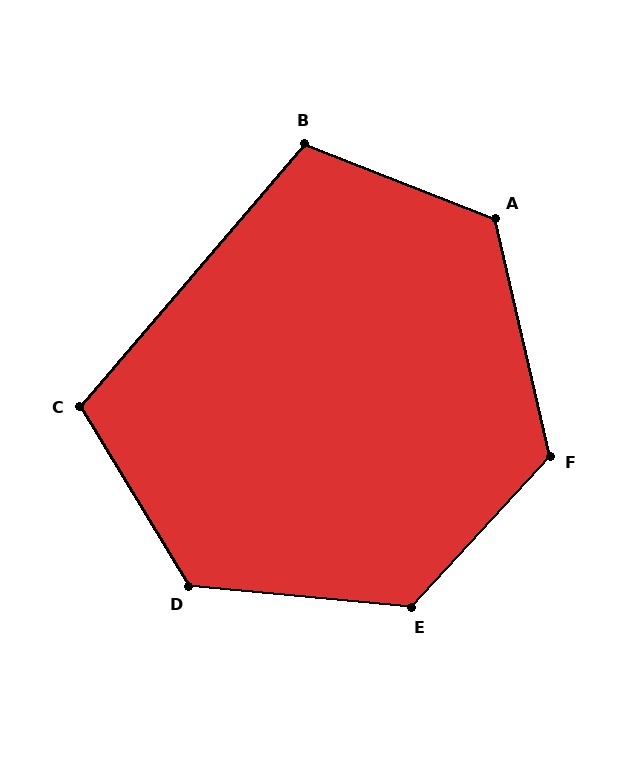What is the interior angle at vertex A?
Approximately 124 degrees (obtuse).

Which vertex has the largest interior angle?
E, at approximately 127 degrees.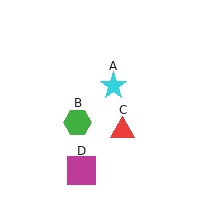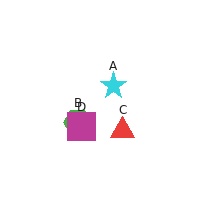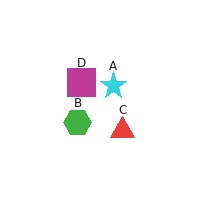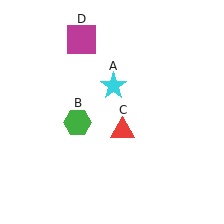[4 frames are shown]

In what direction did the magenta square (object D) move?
The magenta square (object D) moved up.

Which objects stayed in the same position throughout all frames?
Cyan star (object A) and green hexagon (object B) and red triangle (object C) remained stationary.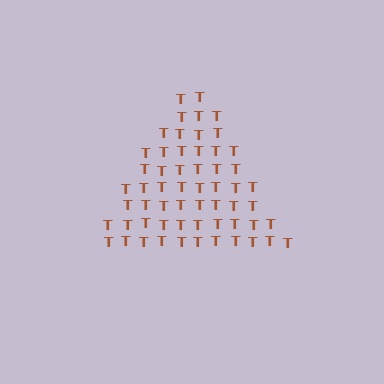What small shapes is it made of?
It is made of small letter T's.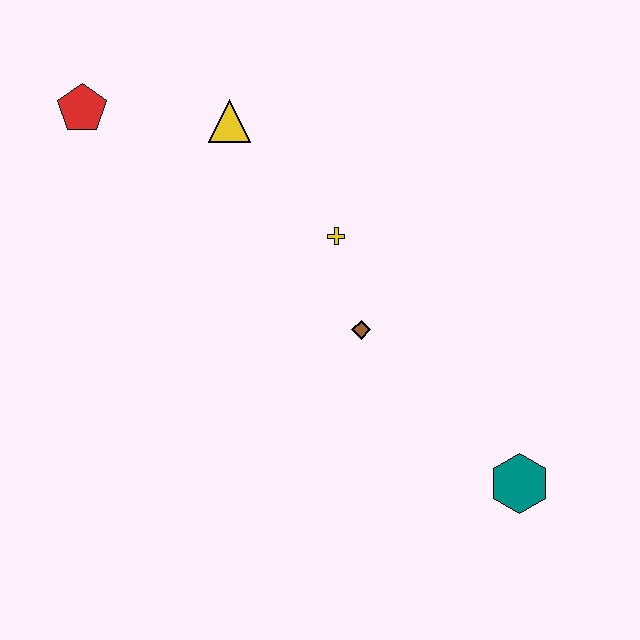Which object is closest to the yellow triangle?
The red pentagon is closest to the yellow triangle.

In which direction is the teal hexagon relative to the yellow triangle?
The teal hexagon is below the yellow triangle.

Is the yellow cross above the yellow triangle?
No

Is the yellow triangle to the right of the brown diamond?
No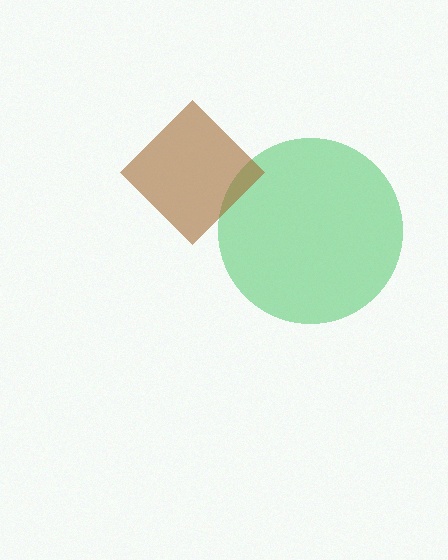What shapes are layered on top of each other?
The layered shapes are: a green circle, a brown diamond.